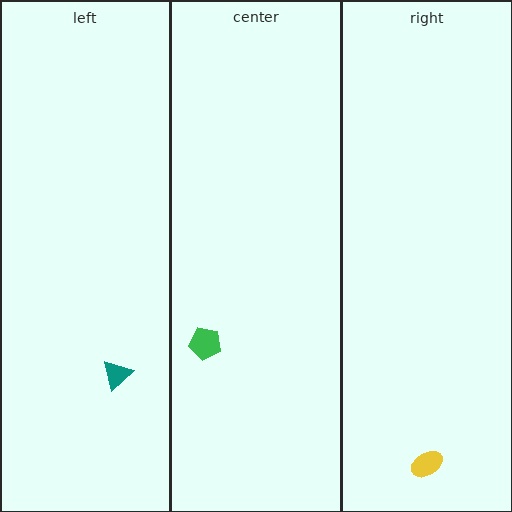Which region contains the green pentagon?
The center region.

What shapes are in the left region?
The teal triangle.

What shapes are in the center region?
The green pentagon.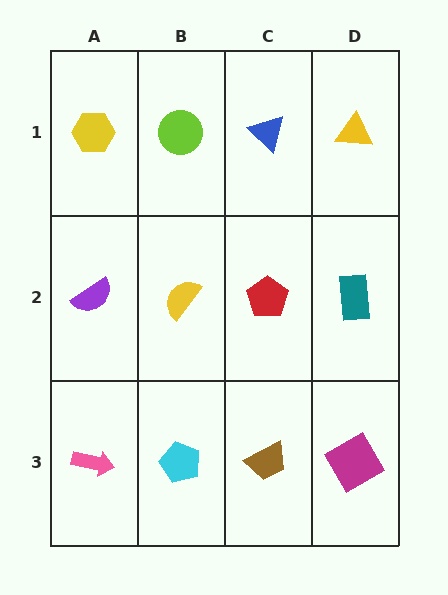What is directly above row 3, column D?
A teal rectangle.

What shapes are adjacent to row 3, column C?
A red pentagon (row 2, column C), a cyan pentagon (row 3, column B), a magenta square (row 3, column D).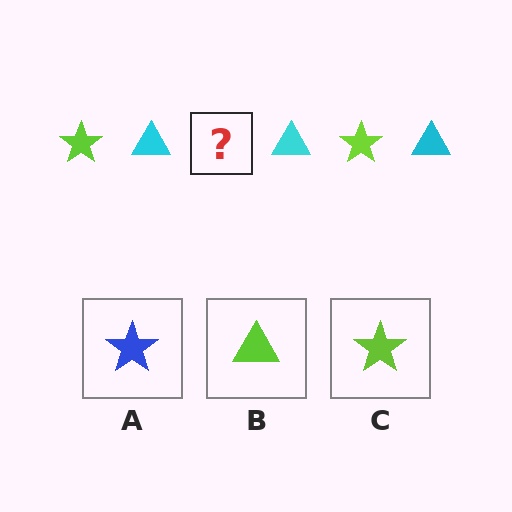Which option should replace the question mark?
Option C.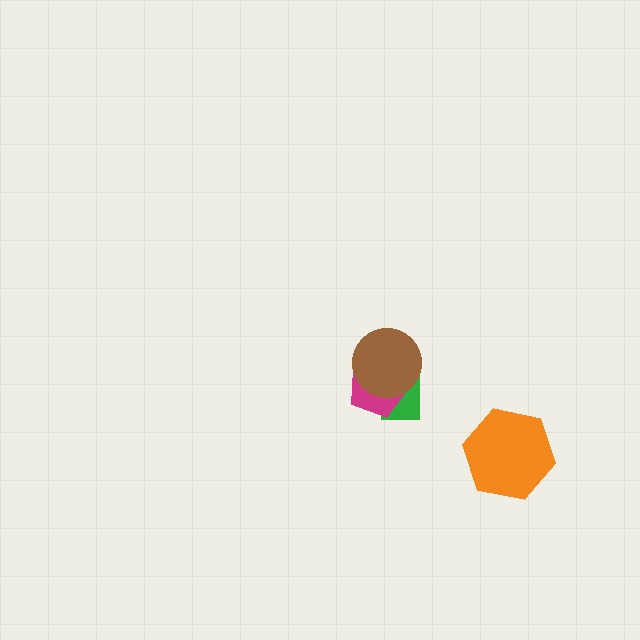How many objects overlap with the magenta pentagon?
2 objects overlap with the magenta pentagon.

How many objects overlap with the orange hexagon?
0 objects overlap with the orange hexagon.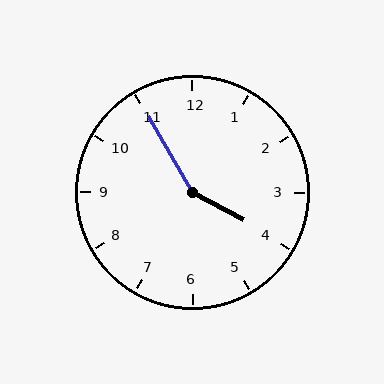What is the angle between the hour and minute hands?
Approximately 148 degrees.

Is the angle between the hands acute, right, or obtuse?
It is obtuse.